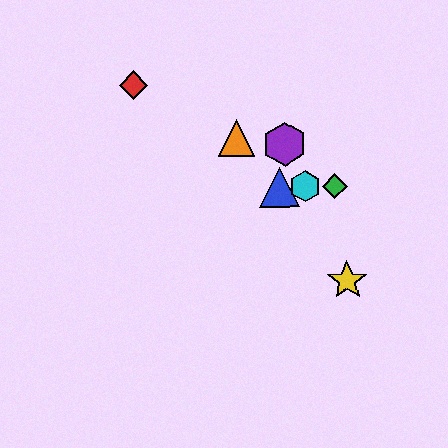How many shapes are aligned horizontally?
3 shapes (the blue triangle, the green diamond, the cyan hexagon) are aligned horizontally.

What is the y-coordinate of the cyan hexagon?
The cyan hexagon is at y≈187.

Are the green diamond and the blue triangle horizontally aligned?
Yes, both are at y≈187.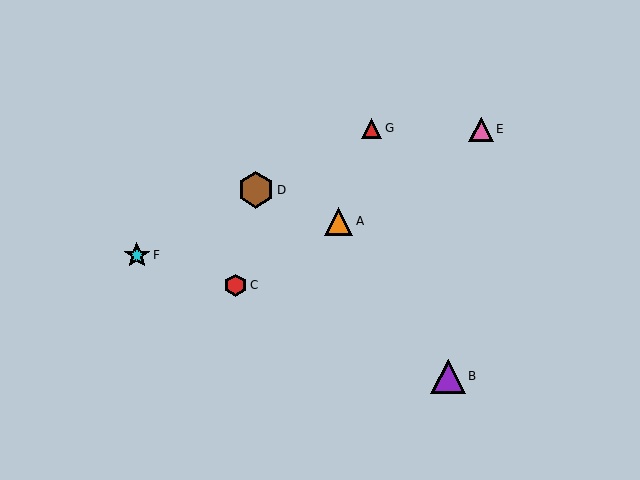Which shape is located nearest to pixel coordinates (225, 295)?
The red hexagon (labeled C) at (235, 285) is nearest to that location.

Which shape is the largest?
The brown hexagon (labeled D) is the largest.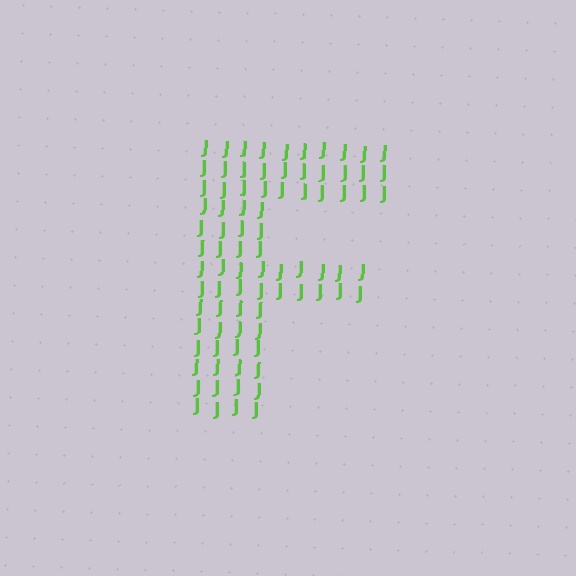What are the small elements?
The small elements are letter J's.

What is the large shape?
The large shape is the letter F.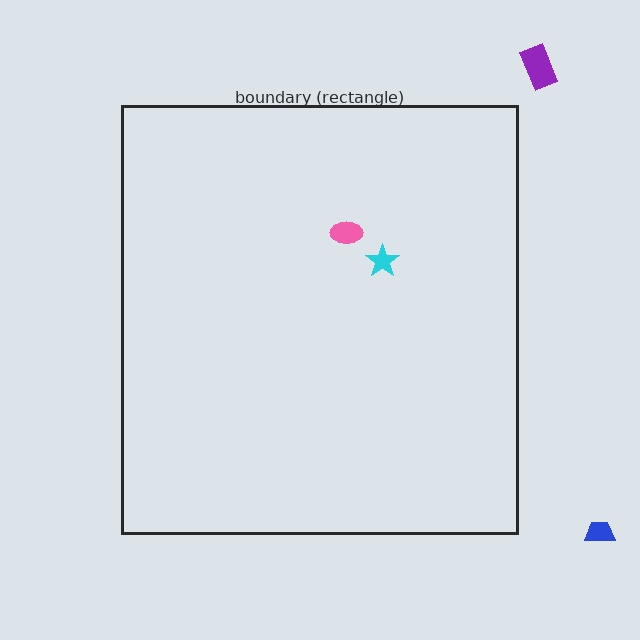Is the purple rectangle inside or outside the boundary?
Outside.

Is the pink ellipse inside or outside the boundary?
Inside.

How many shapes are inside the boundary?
2 inside, 2 outside.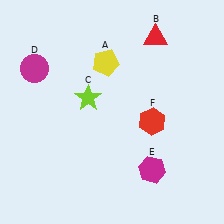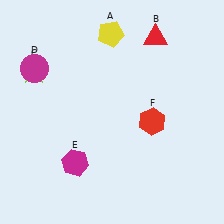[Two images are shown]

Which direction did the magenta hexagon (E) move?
The magenta hexagon (E) moved left.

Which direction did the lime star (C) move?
The lime star (C) moved left.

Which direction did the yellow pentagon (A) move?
The yellow pentagon (A) moved up.